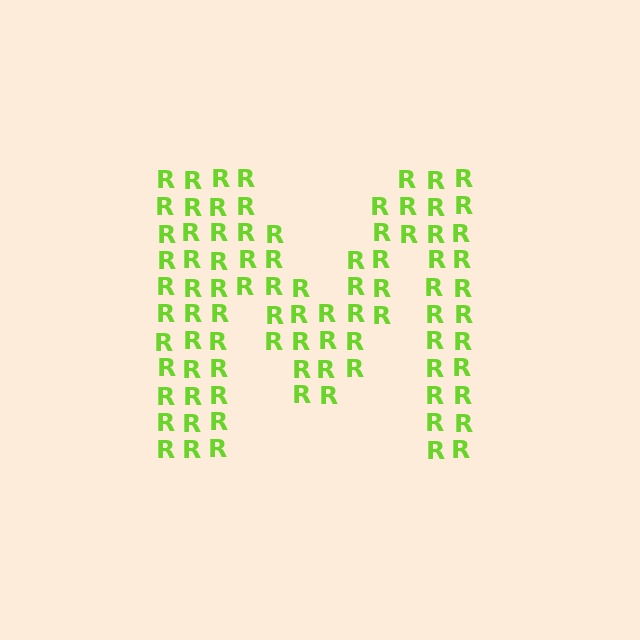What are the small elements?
The small elements are letter R's.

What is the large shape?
The large shape is the letter M.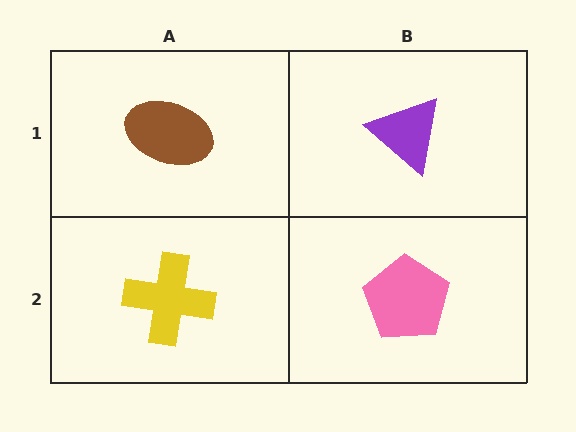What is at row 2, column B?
A pink pentagon.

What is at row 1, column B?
A purple triangle.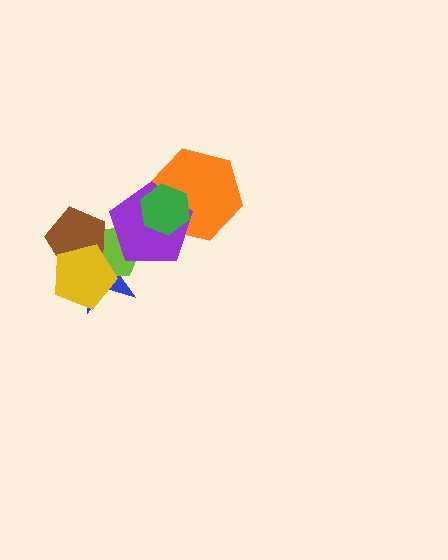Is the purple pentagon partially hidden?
Yes, it is partially covered by another shape.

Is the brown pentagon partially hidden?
Yes, it is partially covered by another shape.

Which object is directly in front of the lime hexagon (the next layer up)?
The brown pentagon is directly in front of the lime hexagon.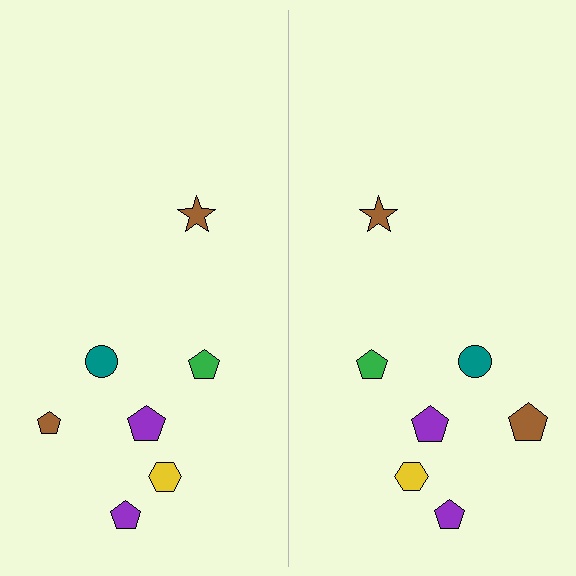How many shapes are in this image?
There are 14 shapes in this image.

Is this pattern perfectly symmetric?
No, the pattern is not perfectly symmetric. The brown pentagon on the right side has a different size than its mirror counterpart.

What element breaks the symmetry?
The brown pentagon on the right side has a different size than its mirror counterpart.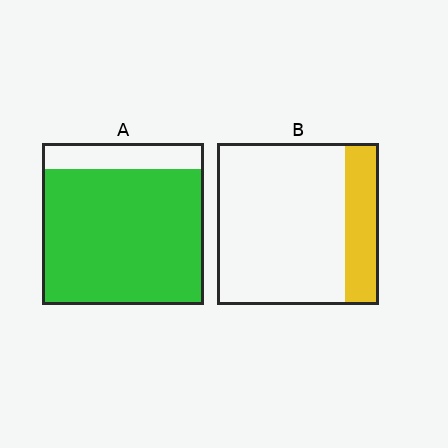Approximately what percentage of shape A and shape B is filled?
A is approximately 85% and B is approximately 20%.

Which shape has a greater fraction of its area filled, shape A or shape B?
Shape A.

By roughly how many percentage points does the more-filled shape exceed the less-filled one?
By roughly 65 percentage points (A over B).